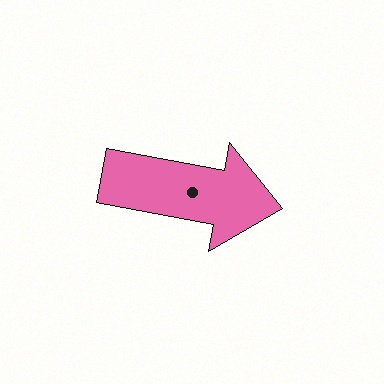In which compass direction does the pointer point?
East.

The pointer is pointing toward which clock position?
Roughly 3 o'clock.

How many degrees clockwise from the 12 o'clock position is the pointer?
Approximately 101 degrees.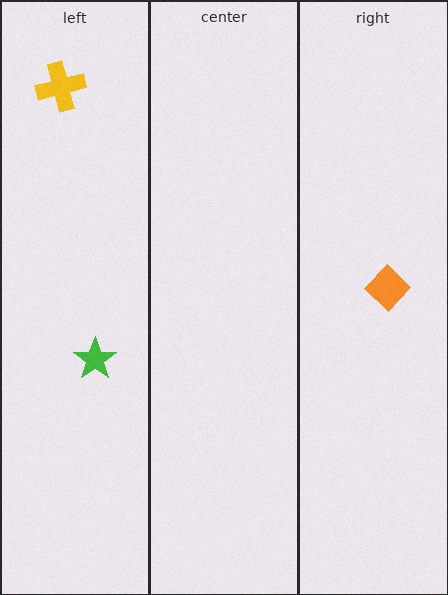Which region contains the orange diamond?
The right region.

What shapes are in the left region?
The yellow cross, the green star.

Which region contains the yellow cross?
The left region.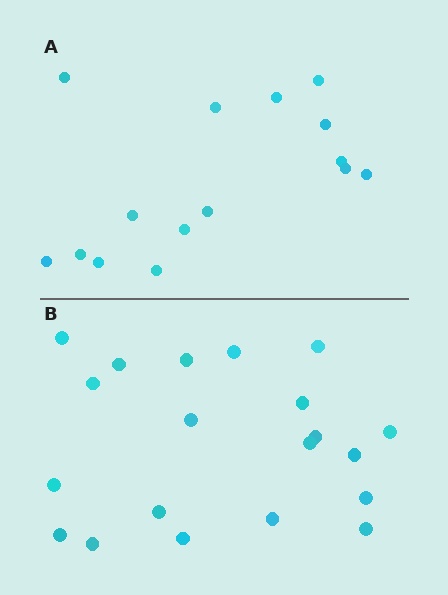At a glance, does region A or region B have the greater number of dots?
Region B (the bottom region) has more dots.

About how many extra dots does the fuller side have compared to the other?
Region B has about 5 more dots than region A.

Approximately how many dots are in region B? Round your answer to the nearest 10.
About 20 dots.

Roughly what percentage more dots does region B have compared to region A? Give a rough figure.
About 35% more.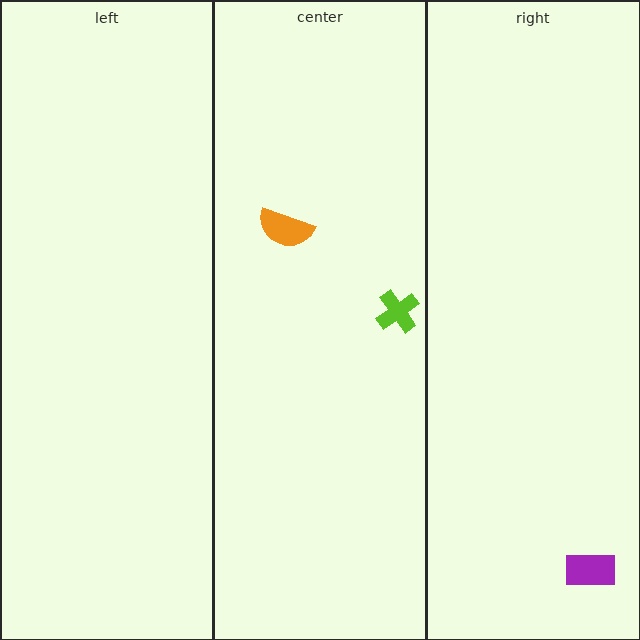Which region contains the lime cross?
The center region.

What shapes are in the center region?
The orange semicircle, the lime cross.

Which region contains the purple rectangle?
The right region.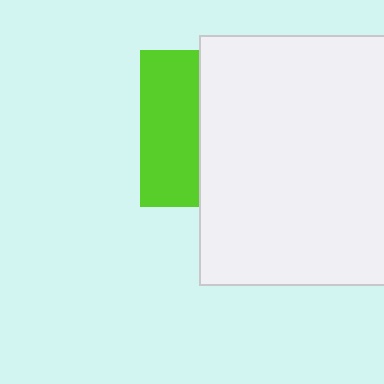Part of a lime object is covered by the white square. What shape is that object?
It is a square.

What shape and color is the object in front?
The object in front is a white square.